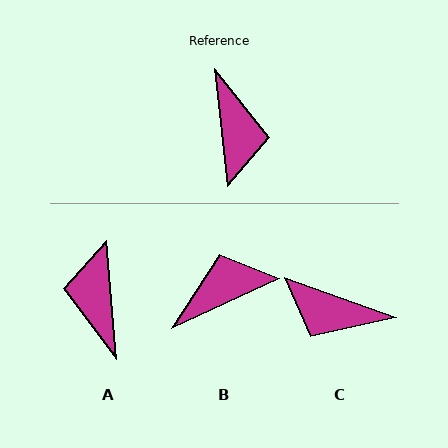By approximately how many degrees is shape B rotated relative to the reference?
Approximately 109 degrees counter-clockwise.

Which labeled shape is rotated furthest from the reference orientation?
A, about 179 degrees away.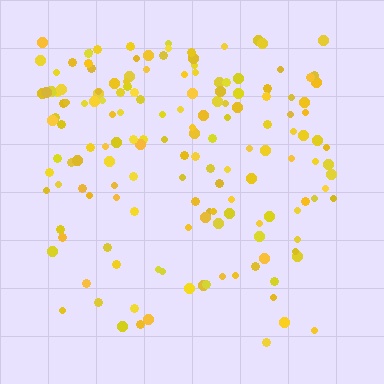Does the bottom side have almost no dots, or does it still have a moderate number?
Still a moderate number, just noticeably fewer than the top.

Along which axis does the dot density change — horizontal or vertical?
Vertical.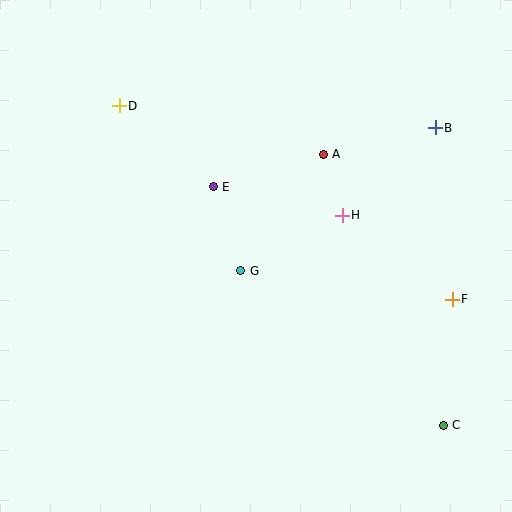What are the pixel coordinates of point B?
Point B is at (435, 128).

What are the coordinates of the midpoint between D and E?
The midpoint between D and E is at (166, 146).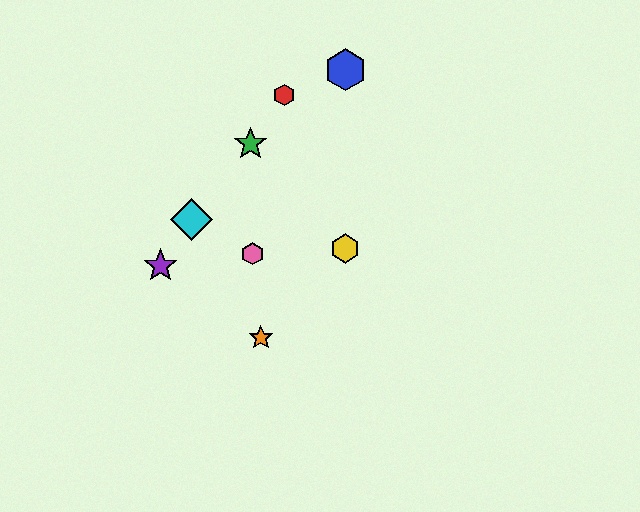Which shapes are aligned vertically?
The blue hexagon, the yellow hexagon are aligned vertically.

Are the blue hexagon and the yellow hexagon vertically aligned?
Yes, both are at x≈345.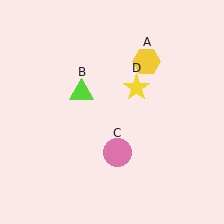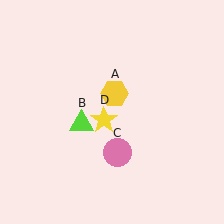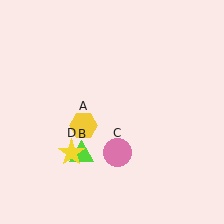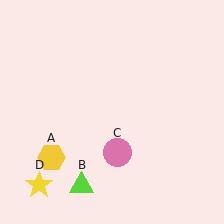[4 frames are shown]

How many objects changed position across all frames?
3 objects changed position: yellow hexagon (object A), lime triangle (object B), yellow star (object D).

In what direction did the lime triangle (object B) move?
The lime triangle (object B) moved down.